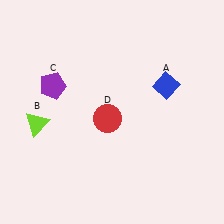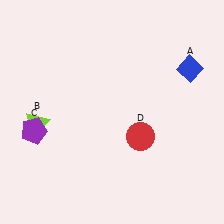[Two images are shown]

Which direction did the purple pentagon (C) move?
The purple pentagon (C) moved down.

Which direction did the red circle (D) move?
The red circle (D) moved right.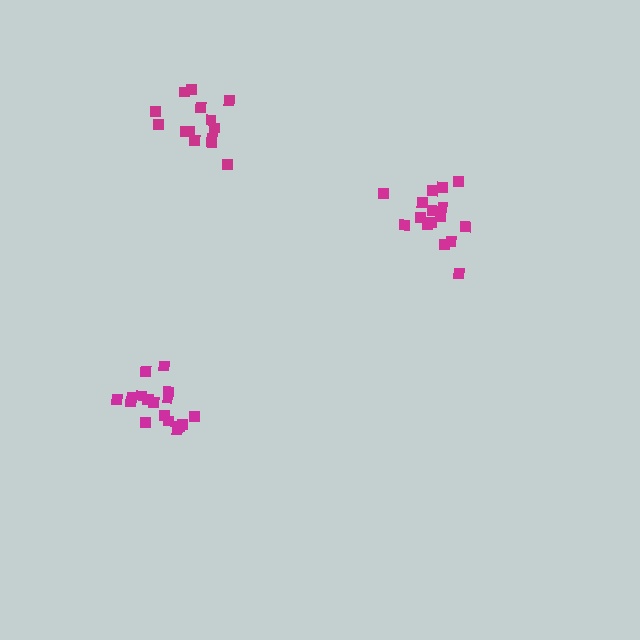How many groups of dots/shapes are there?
There are 3 groups.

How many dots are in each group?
Group 1: 16 dots, Group 2: 17 dots, Group 3: 14 dots (47 total).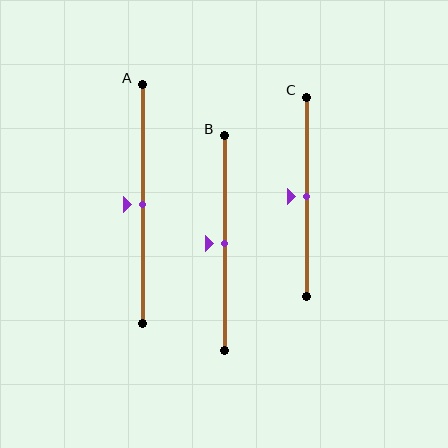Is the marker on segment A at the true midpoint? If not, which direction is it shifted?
Yes, the marker on segment A is at the true midpoint.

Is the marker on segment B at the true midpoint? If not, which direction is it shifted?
Yes, the marker on segment B is at the true midpoint.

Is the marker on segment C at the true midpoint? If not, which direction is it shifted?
Yes, the marker on segment C is at the true midpoint.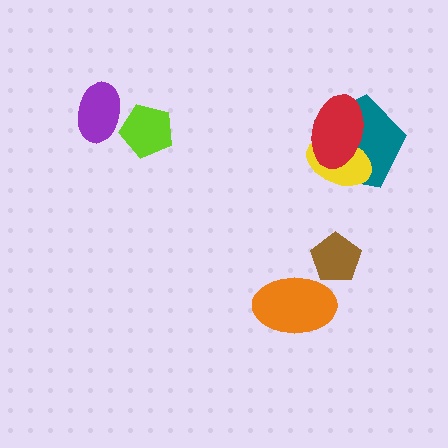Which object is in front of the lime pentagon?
The purple ellipse is in front of the lime pentagon.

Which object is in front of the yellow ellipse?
The red ellipse is in front of the yellow ellipse.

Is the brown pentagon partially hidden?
No, no other shape covers it.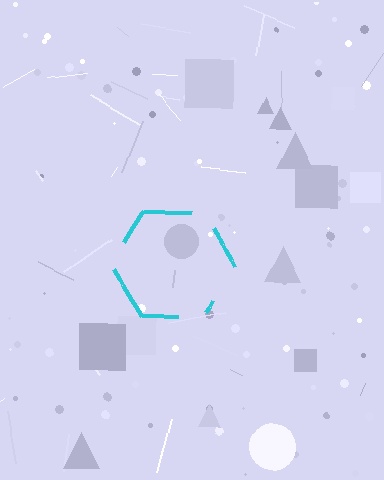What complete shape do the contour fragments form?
The contour fragments form a hexagon.